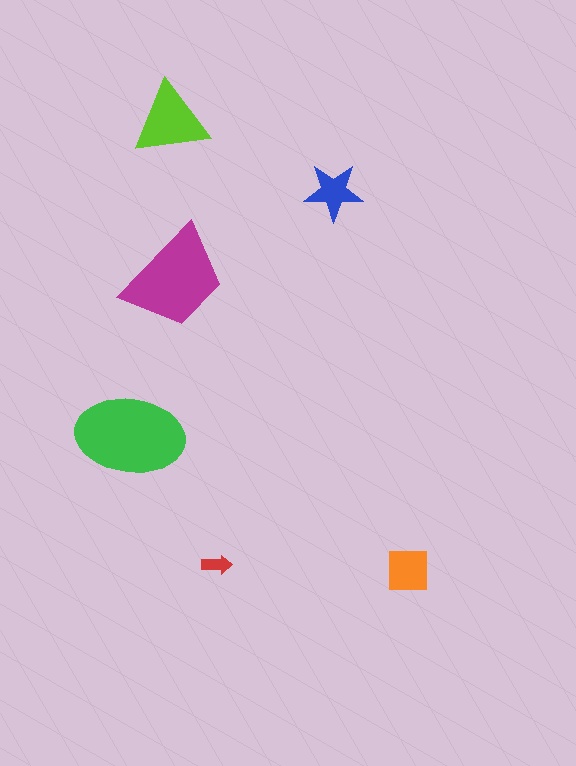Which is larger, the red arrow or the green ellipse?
The green ellipse.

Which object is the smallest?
The red arrow.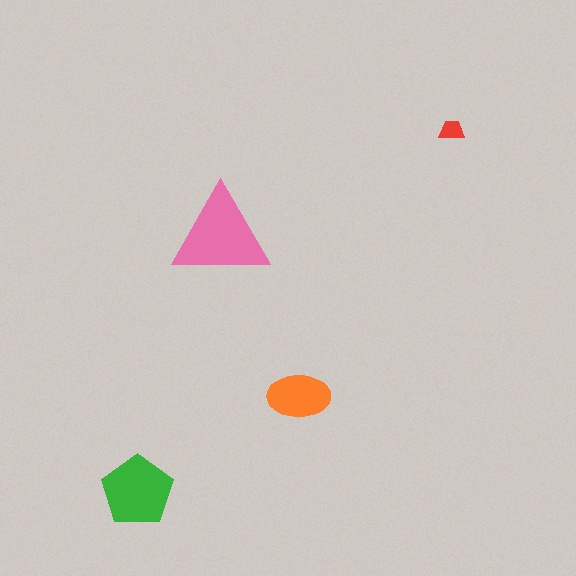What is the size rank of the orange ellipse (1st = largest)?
3rd.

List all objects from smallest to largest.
The red trapezoid, the orange ellipse, the green pentagon, the pink triangle.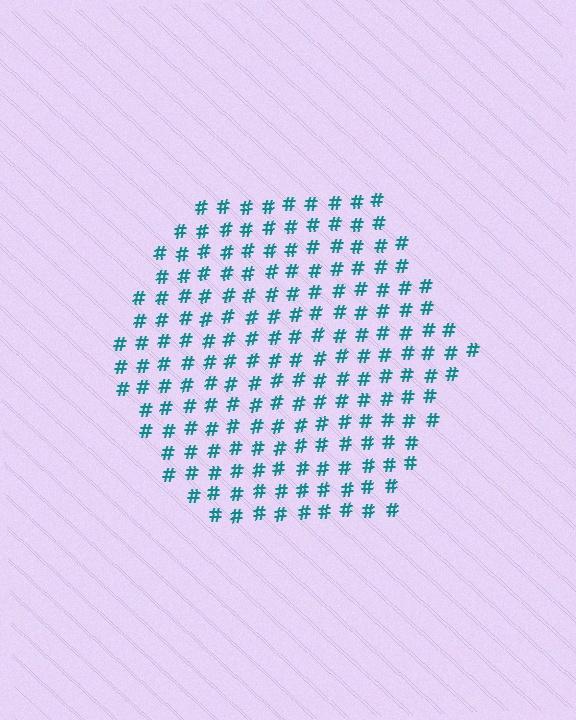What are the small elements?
The small elements are hash symbols.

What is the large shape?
The large shape is a hexagon.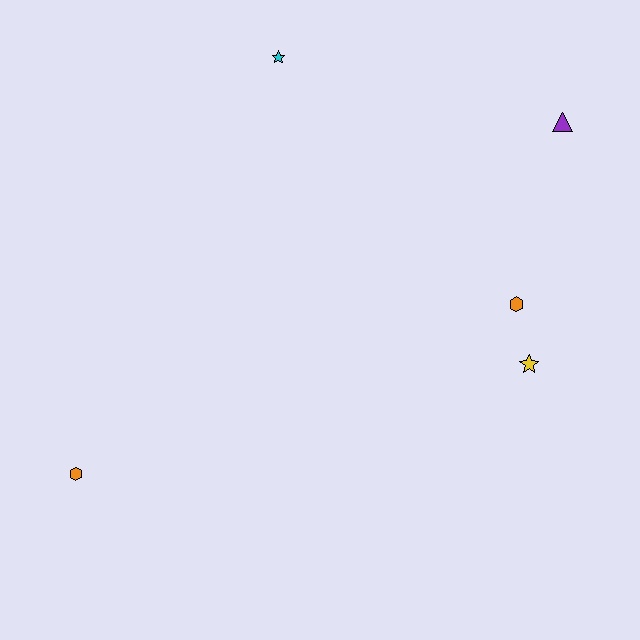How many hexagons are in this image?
There are 2 hexagons.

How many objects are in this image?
There are 5 objects.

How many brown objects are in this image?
There are no brown objects.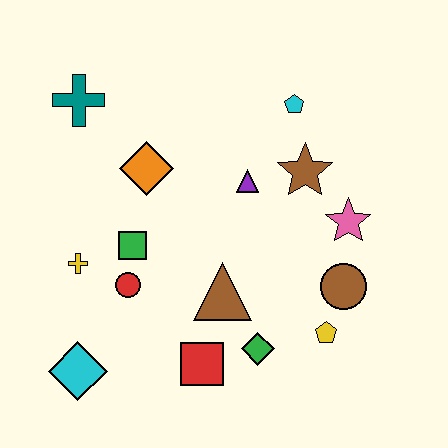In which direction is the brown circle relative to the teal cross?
The brown circle is to the right of the teal cross.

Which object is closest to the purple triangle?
The brown star is closest to the purple triangle.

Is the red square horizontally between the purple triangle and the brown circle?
No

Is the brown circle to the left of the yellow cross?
No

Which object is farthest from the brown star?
The cyan diamond is farthest from the brown star.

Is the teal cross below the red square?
No